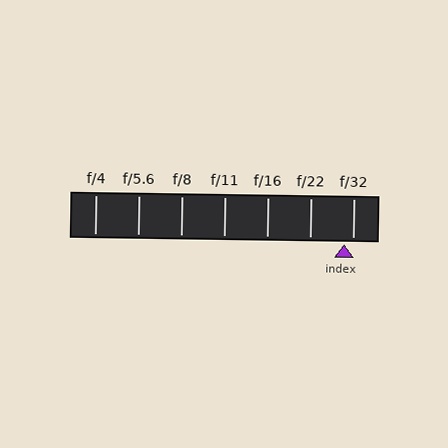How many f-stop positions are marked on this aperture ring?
There are 7 f-stop positions marked.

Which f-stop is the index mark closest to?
The index mark is closest to f/32.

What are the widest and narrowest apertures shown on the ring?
The widest aperture shown is f/4 and the narrowest is f/32.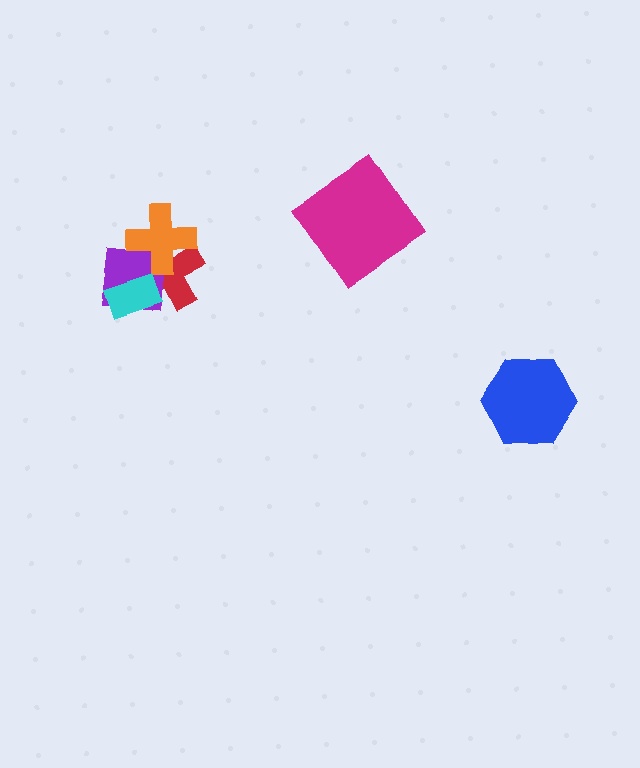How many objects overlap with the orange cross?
2 objects overlap with the orange cross.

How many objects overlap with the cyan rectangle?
2 objects overlap with the cyan rectangle.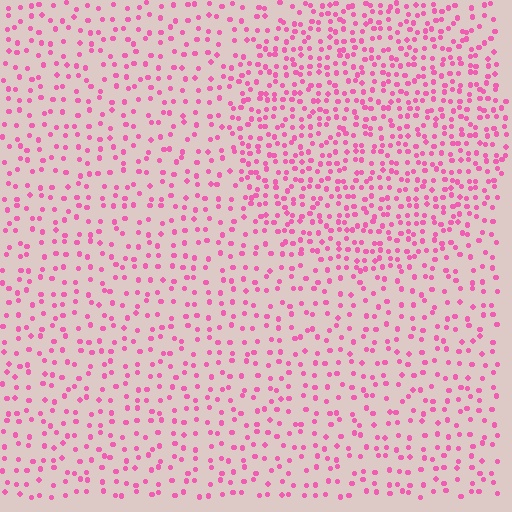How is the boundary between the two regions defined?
The boundary is defined by a change in element density (approximately 1.8x ratio). All elements are the same color, size, and shape.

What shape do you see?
I see a circle.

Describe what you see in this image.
The image contains small pink elements arranged at two different densities. A circle-shaped region is visible where the elements are more densely packed than the surrounding area.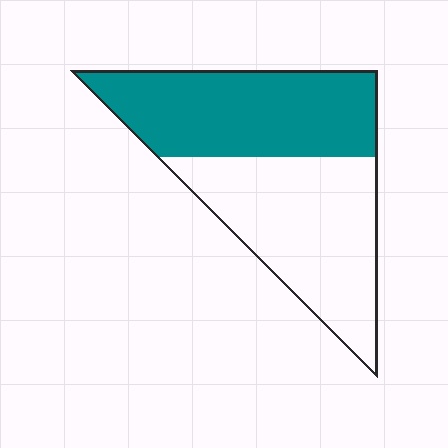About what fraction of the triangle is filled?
About one half (1/2).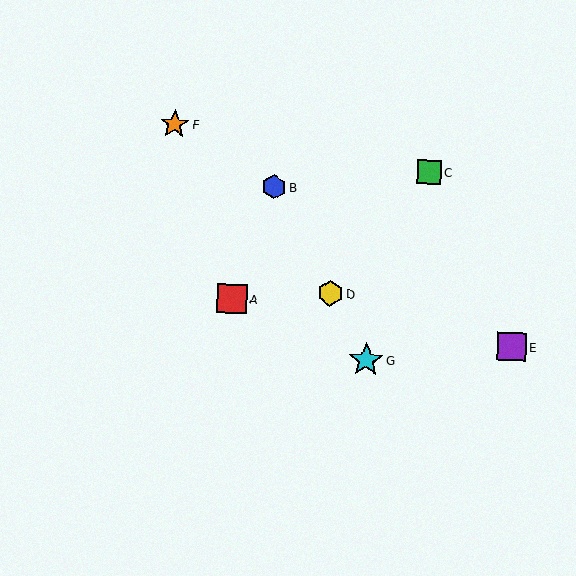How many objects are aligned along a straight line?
3 objects (B, D, G) are aligned along a straight line.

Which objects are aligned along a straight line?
Objects B, D, G are aligned along a straight line.